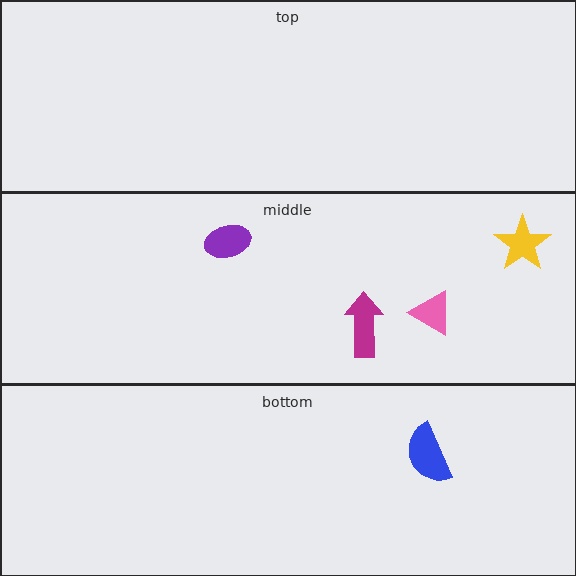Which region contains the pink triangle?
The middle region.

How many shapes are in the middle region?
4.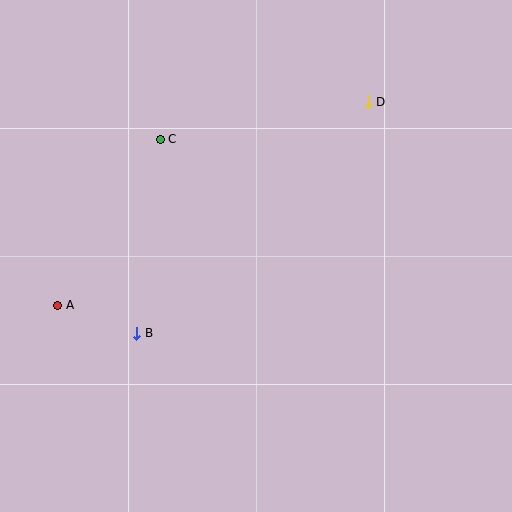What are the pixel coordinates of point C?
Point C is at (160, 139).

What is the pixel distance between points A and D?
The distance between A and D is 372 pixels.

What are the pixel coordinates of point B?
Point B is at (137, 333).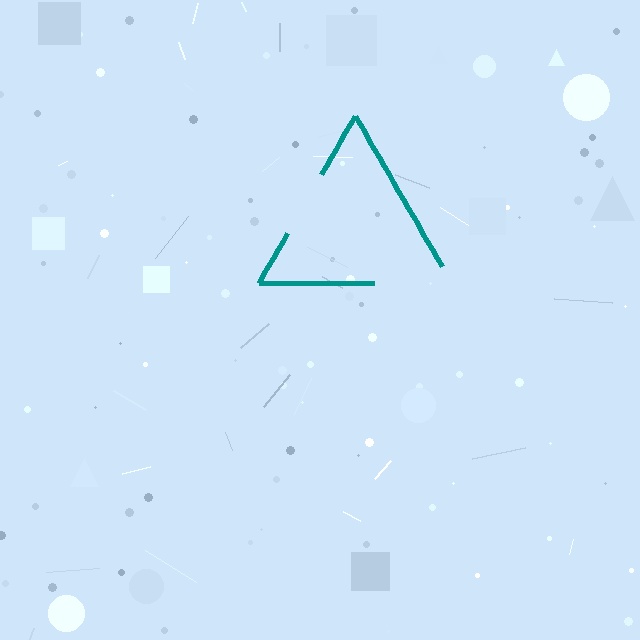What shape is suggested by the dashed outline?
The dashed outline suggests a triangle.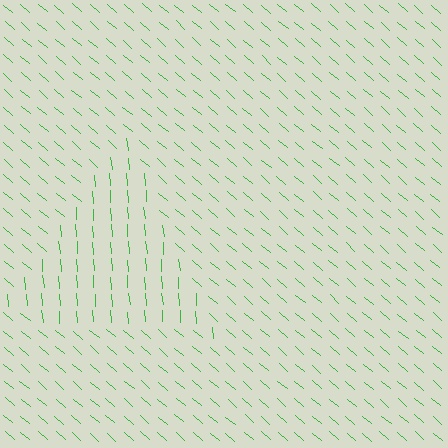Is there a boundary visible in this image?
Yes, there is a texture boundary formed by a change in line orientation.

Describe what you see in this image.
The image is filled with small green line segments. A triangle region in the image has lines oriented differently from the surrounding lines, creating a visible texture boundary.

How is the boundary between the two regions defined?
The boundary is defined purely by a change in line orientation (approximately 45 degrees difference). All lines are the same color and thickness.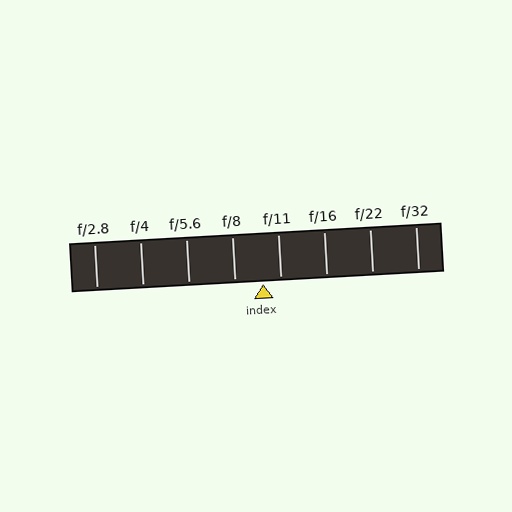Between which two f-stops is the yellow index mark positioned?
The index mark is between f/8 and f/11.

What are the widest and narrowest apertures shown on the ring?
The widest aperture shown is f/2.8 and the narrowest is f/32.